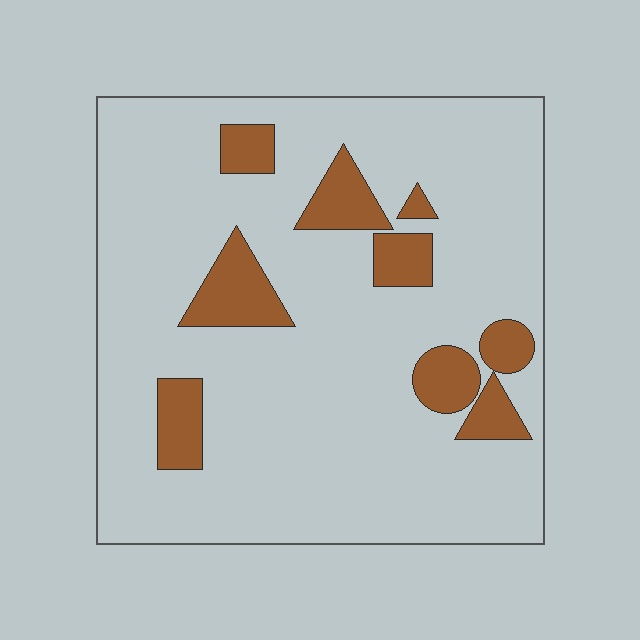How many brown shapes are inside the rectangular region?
9.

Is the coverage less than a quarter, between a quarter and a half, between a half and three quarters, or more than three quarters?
Less than a quarter.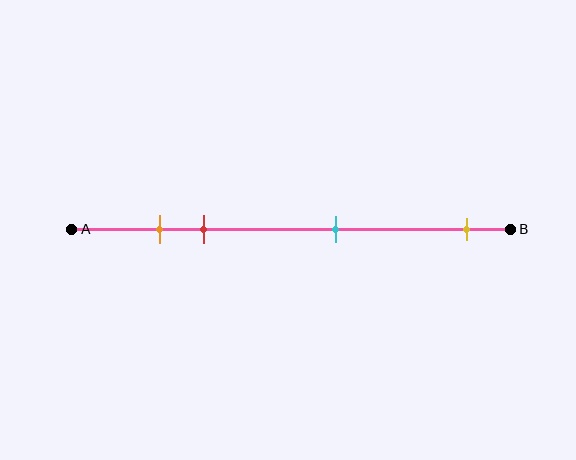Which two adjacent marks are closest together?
The orange and red marks are the closest adjacent pair.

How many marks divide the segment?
There are 4 marks dividing the segment.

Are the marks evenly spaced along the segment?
No, the marks are not evenly spaced.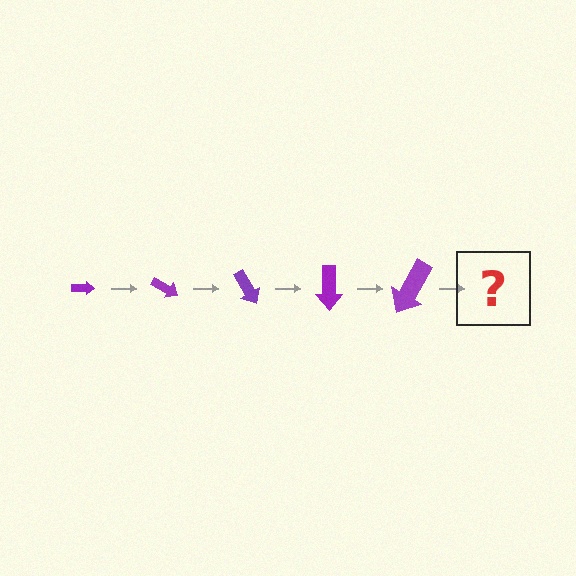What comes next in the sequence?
The next element should be an arrow, larger than the previous one and rotated 150 degrees from the start.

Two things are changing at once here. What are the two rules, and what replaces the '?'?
The two rules are that the arrow grows larger each step and it rotates 30 degrees each step. The '?' should be an arrow, larger than the previous one and rotated 150 degrees from the start.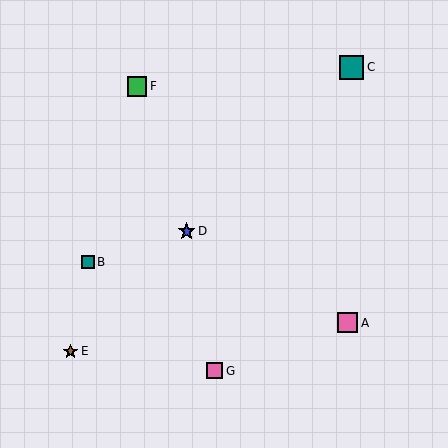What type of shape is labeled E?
Shape E is a brown star.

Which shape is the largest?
The teal square (labeled C) is the largest.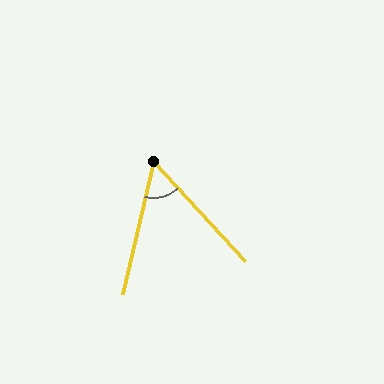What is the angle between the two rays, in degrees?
Approximately 56 degrees.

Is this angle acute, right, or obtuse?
It is acute.